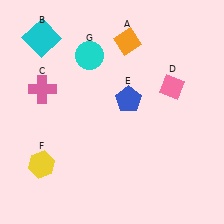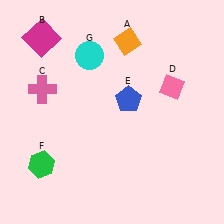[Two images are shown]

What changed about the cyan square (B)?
In Image 1, B is cyan. In Image 2, it changed to magenta.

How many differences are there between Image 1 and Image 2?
There are 2 differences between the two images.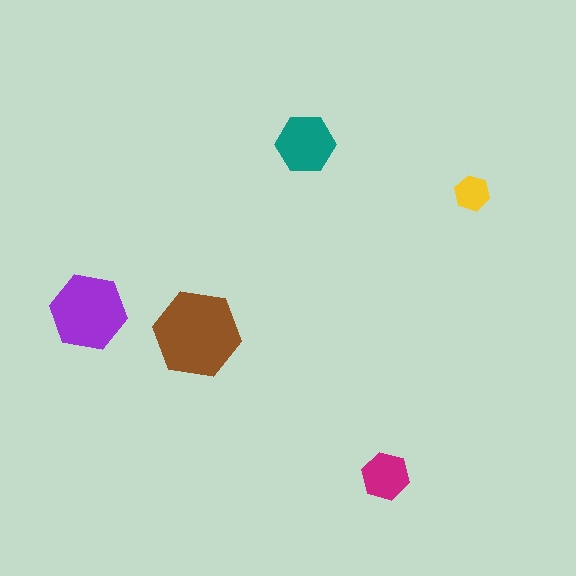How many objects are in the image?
There are 5 objects in the image.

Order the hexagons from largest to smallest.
the brown one, the purple one, the teal one, the magenta one, the yellow one.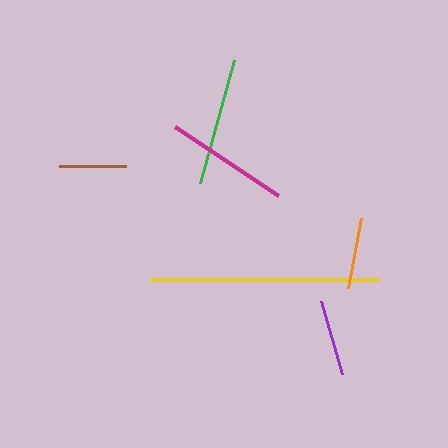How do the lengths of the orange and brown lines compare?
The orange and brown lines are approximately the same length.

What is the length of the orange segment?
The orange segment is approximately 71 pixels long.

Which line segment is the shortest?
The brown line is the shortest at approximately 67 pixels.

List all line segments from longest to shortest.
From longest to shortest: yellow, green, magenta, purple, orange, brown.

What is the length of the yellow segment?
The yellow segment is approximately 229 pixels long.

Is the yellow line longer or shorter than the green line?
The yellow line is longer than the green line.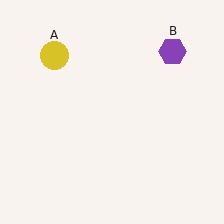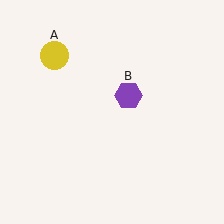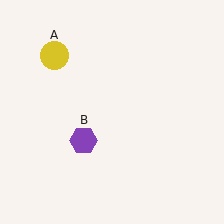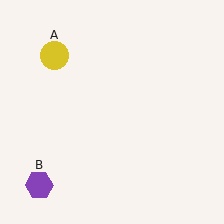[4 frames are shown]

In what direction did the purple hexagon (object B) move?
The purple hexagon (object B) moved down and to the left.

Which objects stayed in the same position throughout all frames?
Yellow circle (object A) remained stationary.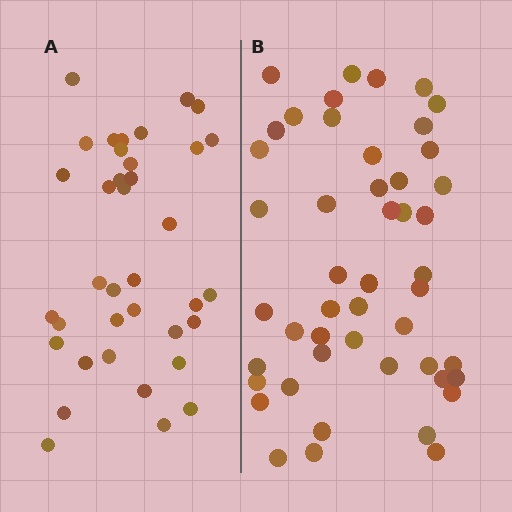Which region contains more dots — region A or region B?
Region B (the right region) has more dots.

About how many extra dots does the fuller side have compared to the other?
Region B has roughly 12 or so more dots than region A.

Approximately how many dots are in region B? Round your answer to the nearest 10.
About 50 dots. (The exact count is 48, which rounds to 50.)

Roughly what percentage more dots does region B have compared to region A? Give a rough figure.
About 30% more.